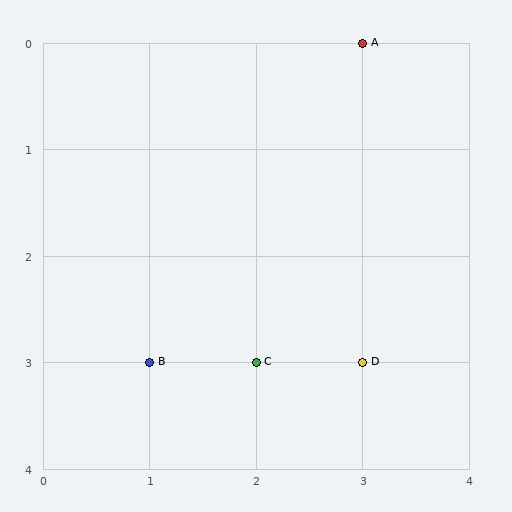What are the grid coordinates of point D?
Point D is at grid coordinates (3, 3).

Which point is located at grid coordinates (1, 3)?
Point B is at (1, 3).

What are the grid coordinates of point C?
Point C is at grid coordinates (2, 3).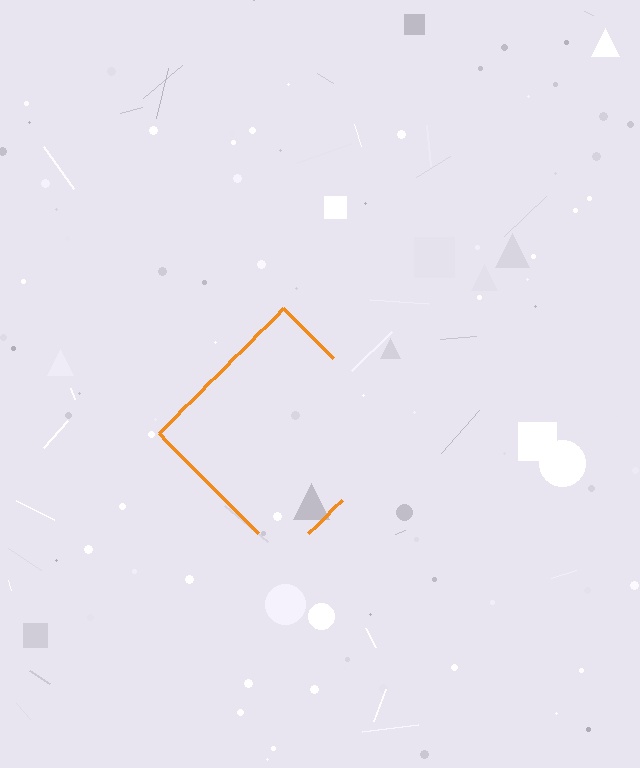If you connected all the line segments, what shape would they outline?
They would outline a diamond.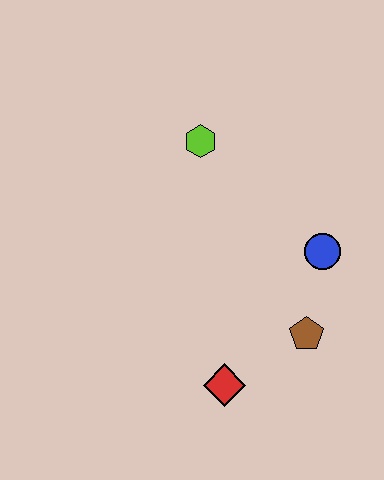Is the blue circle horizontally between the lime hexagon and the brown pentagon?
No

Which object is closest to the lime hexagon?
The blue circle is closest to the lime hexagon.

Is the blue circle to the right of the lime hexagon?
Yes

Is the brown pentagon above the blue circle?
No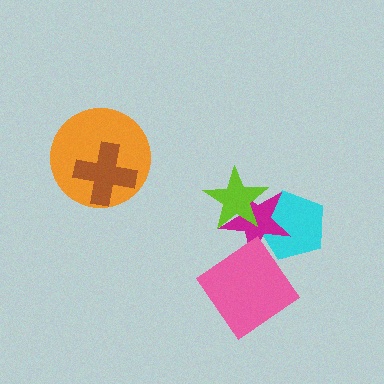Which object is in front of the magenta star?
The lime star is in front of the magenta star.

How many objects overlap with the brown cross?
1 object overlaps with the brown cross.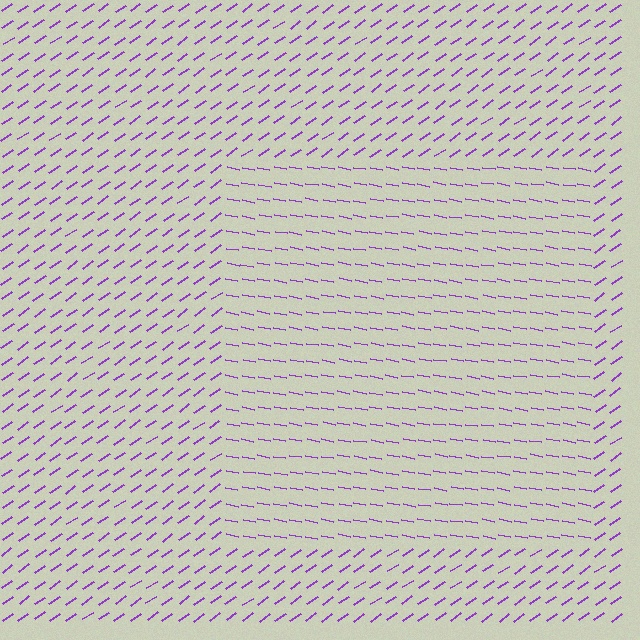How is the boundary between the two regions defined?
The boundary is defined purely by a change in line orientation (approximately 45 degrees difference). All lines are the same color and thickness.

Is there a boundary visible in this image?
Yes, there is a texture boundary formed by a change in line orientation.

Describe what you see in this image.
The image is filled with small purple line segments. A rectangle region in the image has lines oriented differently from the surrounding lines, creating a visible texture boundary.